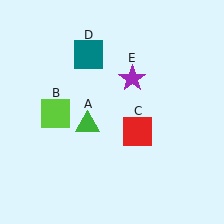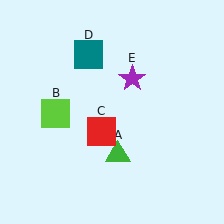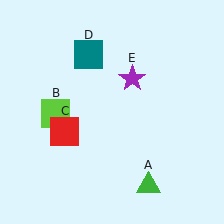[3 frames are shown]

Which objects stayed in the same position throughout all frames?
Lime square (object B) and teal square (object D) and purple star (object E) remained stationary.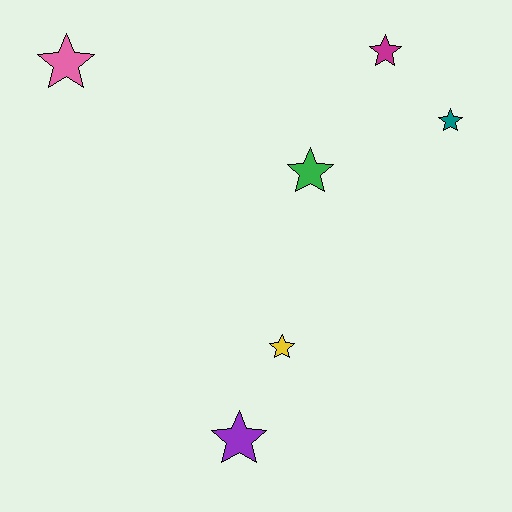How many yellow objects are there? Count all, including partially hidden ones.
There is 1 yellow object.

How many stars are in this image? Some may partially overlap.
There are 6 stars.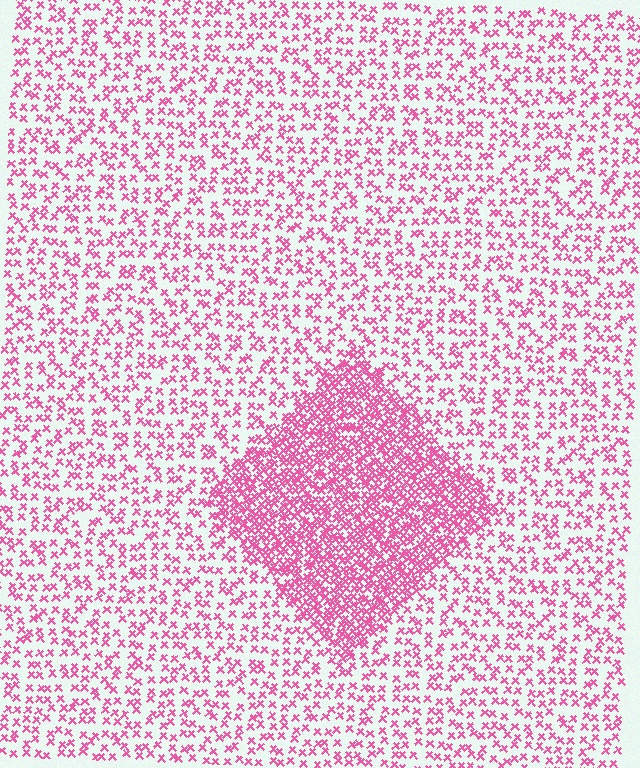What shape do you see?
I see a diamond.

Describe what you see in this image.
The image contains small pink elements arranged at two different densities. A diamond-shaped region is visible where the elements are more densely packed than the surrounding area.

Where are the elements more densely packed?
The elements are more densely packed inside the diamond boundary.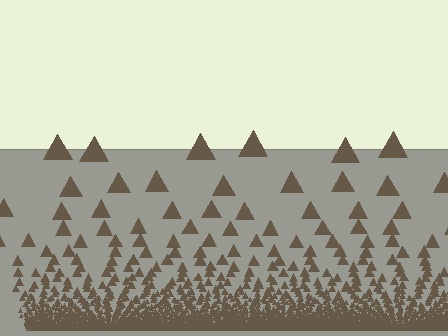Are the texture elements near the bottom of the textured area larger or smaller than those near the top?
Smaller. The gradient is inverted — elements near the bottom are smaller and denser.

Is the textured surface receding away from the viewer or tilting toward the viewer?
The surface appears to tilt toward the viewer. Texture elements get larger and sparser toward the top.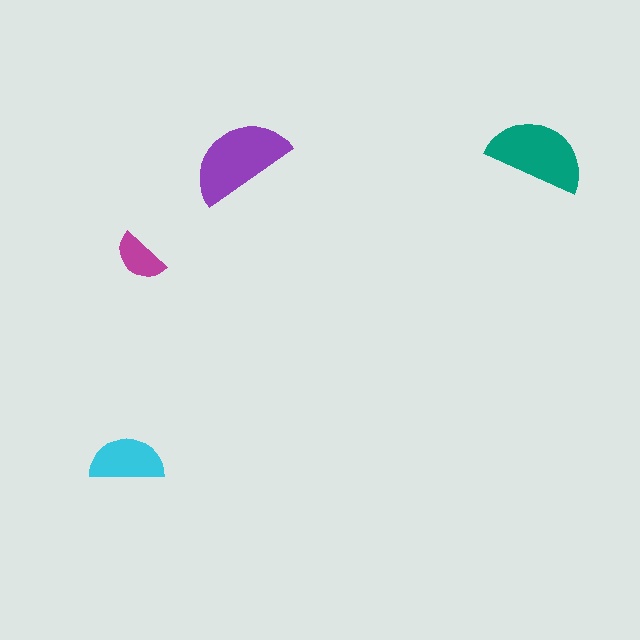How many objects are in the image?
There are 4 objects in the image.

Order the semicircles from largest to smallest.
the purple one, the teal one, the cyan one, the magenta one.